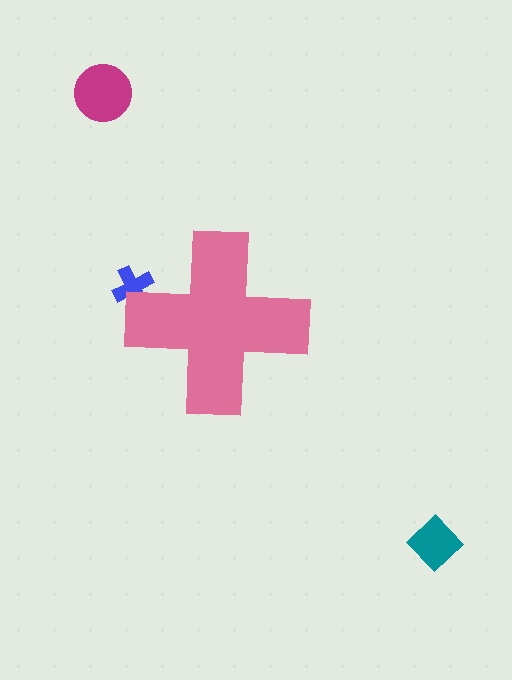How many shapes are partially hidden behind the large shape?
1 shape is partially hidden.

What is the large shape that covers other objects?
A pink cross.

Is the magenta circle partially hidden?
No, the magenta circle is fully visible.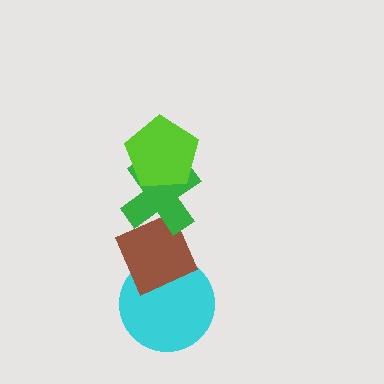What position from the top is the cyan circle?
The cyan circle is 4th from the top.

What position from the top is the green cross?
The green cross is 2nd from the top.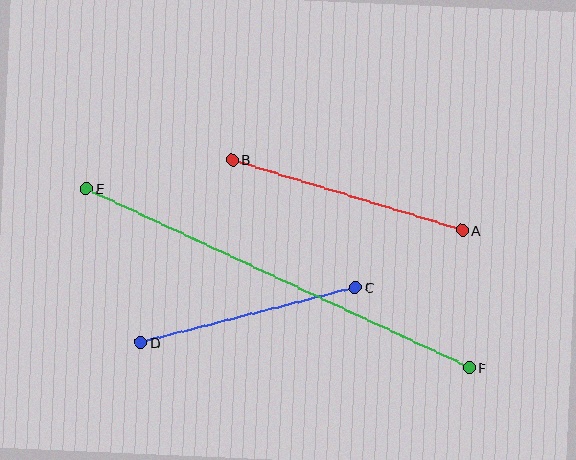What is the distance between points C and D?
The distance is approximately 222 pixels.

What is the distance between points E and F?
The distance is approximately 423 pixels.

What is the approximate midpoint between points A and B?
The midpoint is at approximately (347, 195) pixels.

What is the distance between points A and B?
The distance is approximately 240 pixels.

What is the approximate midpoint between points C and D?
The midpoint is at approximately (248, 315) pixels.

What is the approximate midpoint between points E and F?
The midpoint is at approximately (278, 278) pixels.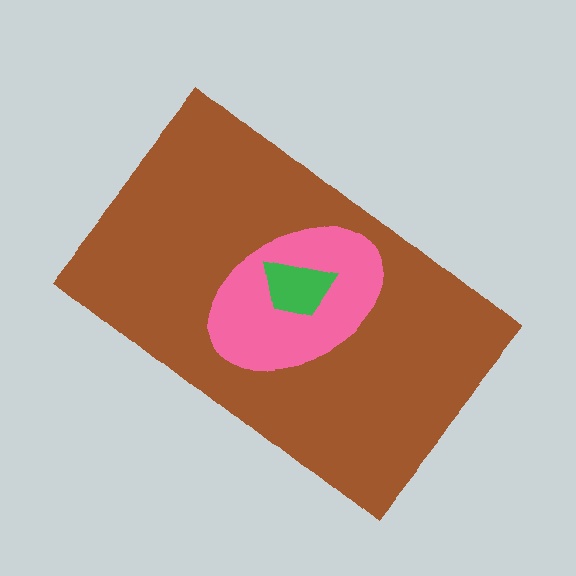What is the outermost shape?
The brown rectangle.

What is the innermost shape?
The green trapezoid.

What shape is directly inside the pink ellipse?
The green trapezoid.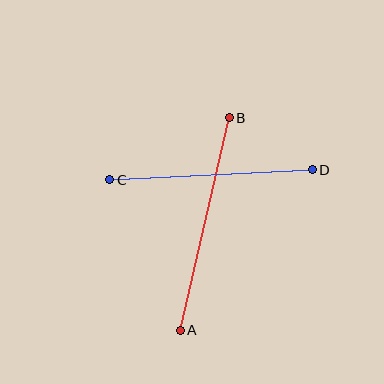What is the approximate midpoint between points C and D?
The midpoint is at approximately (211, 175) pixels.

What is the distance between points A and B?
The distance is approximately 218 pixels.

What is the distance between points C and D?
The distance is approximately 203 pixels.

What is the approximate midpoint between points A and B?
The midpoint is at approximately (205, 224) pixels.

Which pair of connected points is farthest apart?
Points A and B are farthest apart.